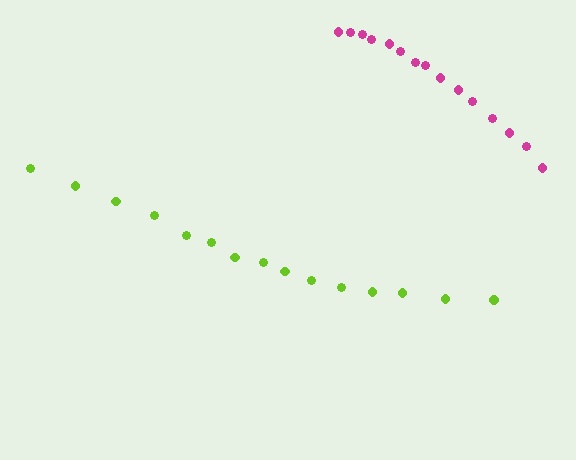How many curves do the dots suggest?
There are 2 distinct paths.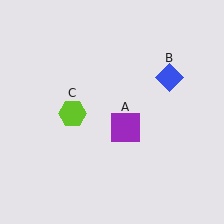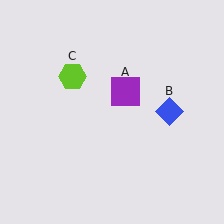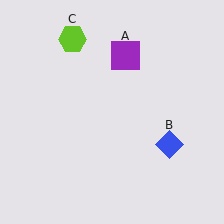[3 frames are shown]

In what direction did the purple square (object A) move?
The purple square (object A) moved up.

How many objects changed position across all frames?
3 objects changed position: purple square (object A), blue diamond (object B), lime hexagon (object C).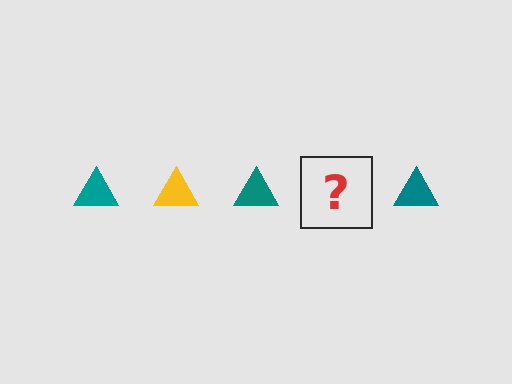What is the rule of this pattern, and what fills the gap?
The rule is that the pattern cycles through teal, yellow triangles. The gap should be filled with a yellow triangle.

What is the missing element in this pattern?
The missing element is a yellow triangle.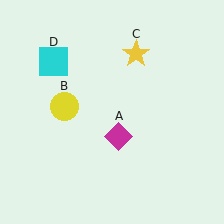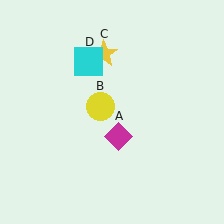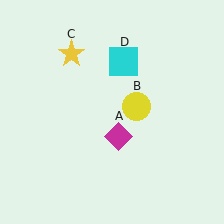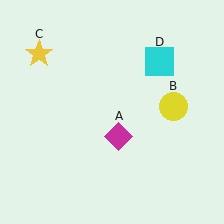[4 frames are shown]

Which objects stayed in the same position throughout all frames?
Magenta diamond (object A) remained stationary.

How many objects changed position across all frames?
3 objects changed position: yellow circle (object B), yellow star (object C), cyan square (object D).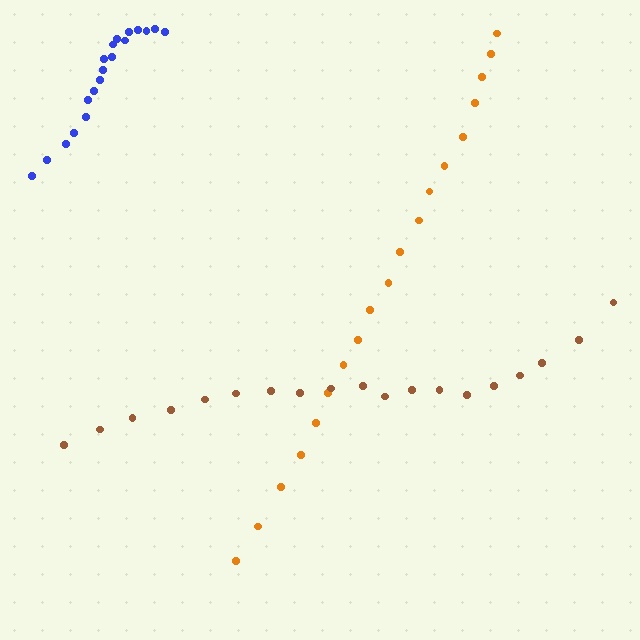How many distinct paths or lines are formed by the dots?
There are 3 distinct paths.